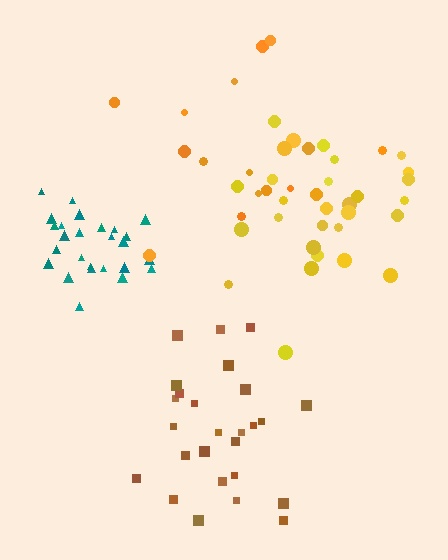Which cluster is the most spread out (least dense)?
Orange.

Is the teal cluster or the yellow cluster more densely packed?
Teal.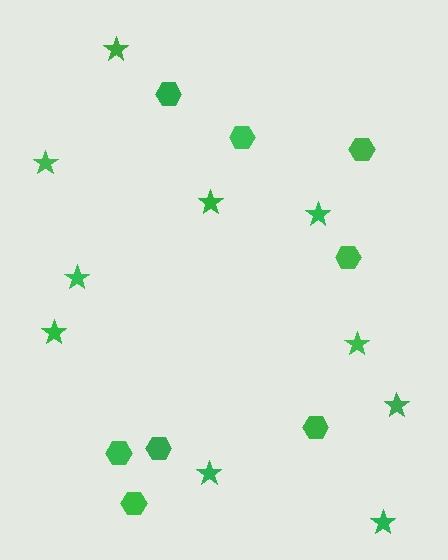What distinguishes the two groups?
There are 2 groups: one group of hexagons (8) and one group of stars (10).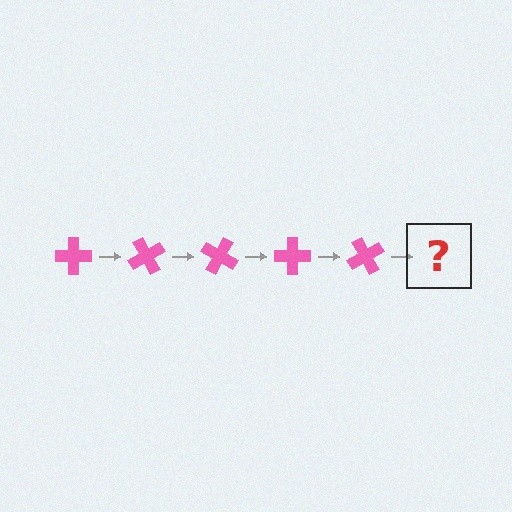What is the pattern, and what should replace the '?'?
The pattern is that the cross rotates 60 degrees each step. The '?' should be a pink cross rotated 300 degrees.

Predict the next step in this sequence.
The next step is a pink cross rotated 300 degrees.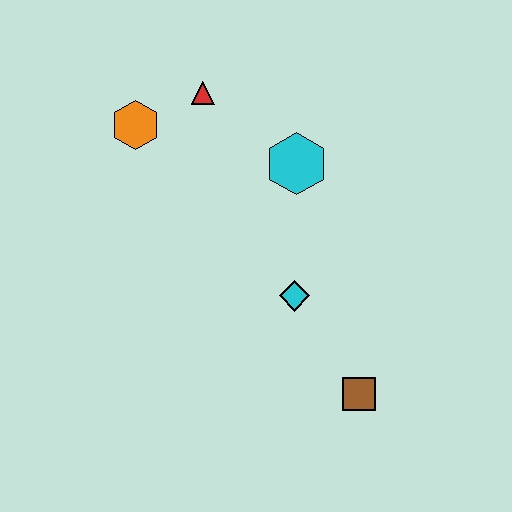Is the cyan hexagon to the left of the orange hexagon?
No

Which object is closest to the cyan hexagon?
The red triangle is closest to the cyan hexagon.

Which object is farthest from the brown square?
The orange hexagon is farthest from the brown square.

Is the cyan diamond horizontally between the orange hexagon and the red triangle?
No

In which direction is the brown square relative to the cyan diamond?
The brown square is below the cyan diamond.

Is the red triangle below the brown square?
No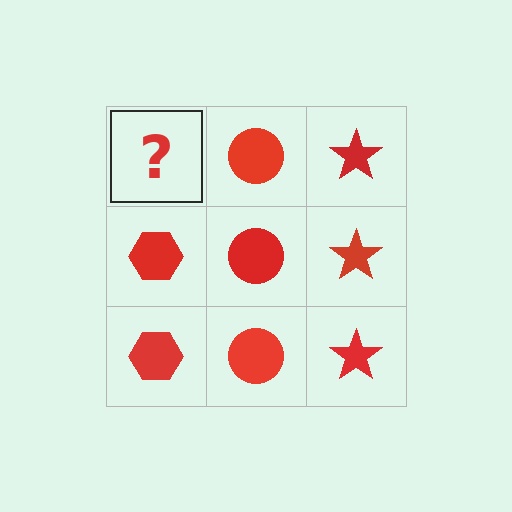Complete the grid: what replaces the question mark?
The question mark should be replaced with a red hexagon.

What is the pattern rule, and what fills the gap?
The rule is that each column has a consistent shape. The gap should be filled with a red hexagon.